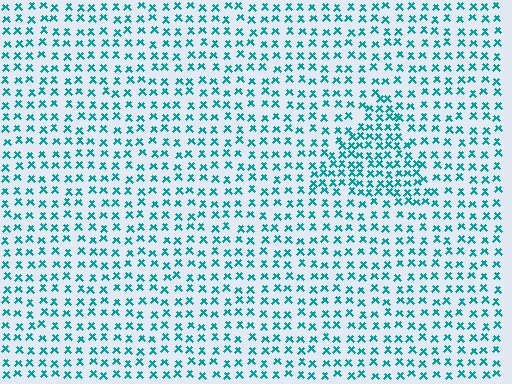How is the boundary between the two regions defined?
The boundary is defined by a change in element density (approximately 1.7x ratio). All elements are the same color, size, and shape.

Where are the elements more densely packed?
The elements are more densely packed inside the triangle boundary.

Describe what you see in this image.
The image contains small teal elements arranged at two different densities. A triangle-shaped region is visible where the elements are more densely packed than the surrounding area.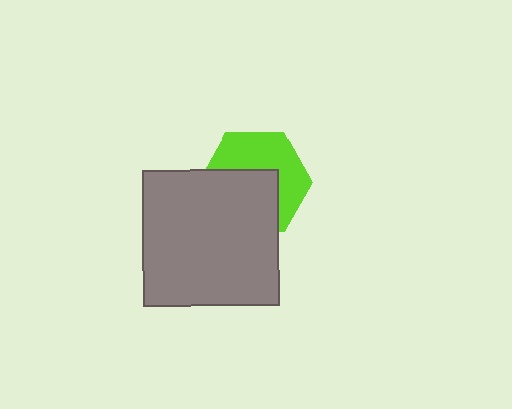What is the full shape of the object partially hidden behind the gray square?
The partially hidden object is a lime hexagon.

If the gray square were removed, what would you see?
You would see the complete lime hexagon.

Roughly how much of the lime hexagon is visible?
About half of it is visible (roughly 50%).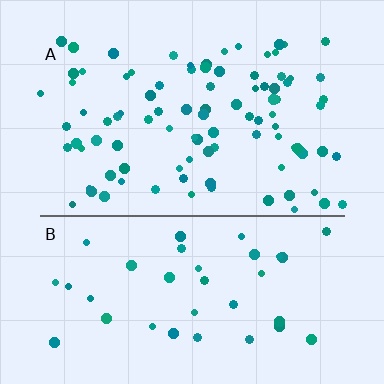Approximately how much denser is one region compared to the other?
Approximately 2.4× — region A over region B.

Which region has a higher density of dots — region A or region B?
A (the top).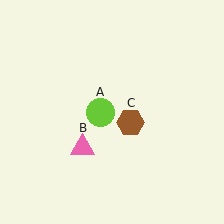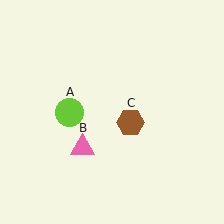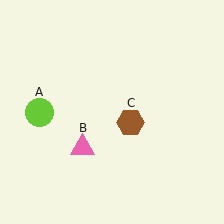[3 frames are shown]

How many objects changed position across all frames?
1 object changed position: lime circle (object A).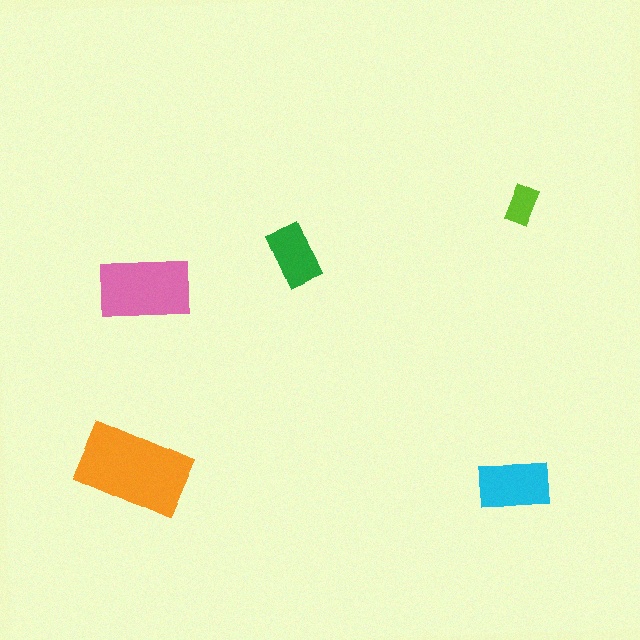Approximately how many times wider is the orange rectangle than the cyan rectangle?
About 1.5 times wider.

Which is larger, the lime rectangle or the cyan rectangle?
The cyan one.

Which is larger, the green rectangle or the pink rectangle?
The pink one.